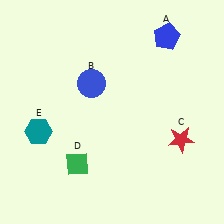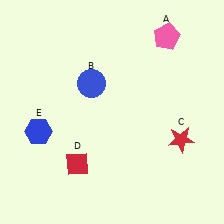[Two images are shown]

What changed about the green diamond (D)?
In Image 1, D is green. In Image 2, it changed to red.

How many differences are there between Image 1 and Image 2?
There are 3 differences between the two images.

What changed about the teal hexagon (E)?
In Image 1, E is teal. In Image 2, it changed to blue.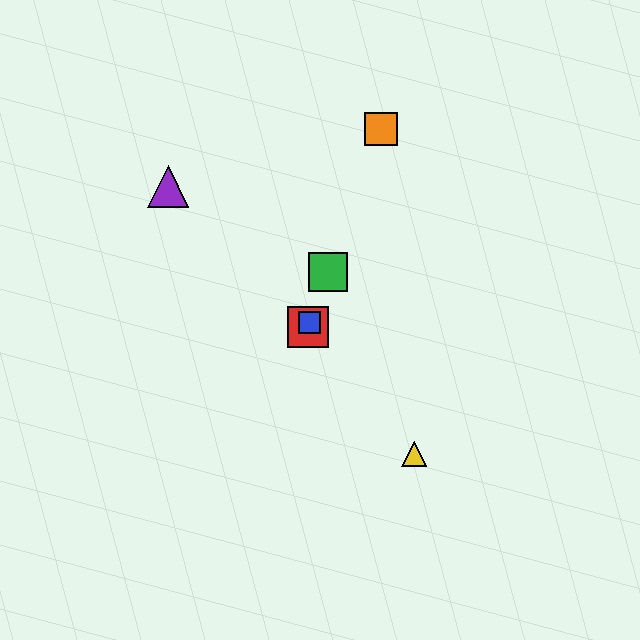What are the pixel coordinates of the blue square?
The blue square is at (309, 323).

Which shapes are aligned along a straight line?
The red square, the blue square, the green square, the orange square are aligned along a straight line.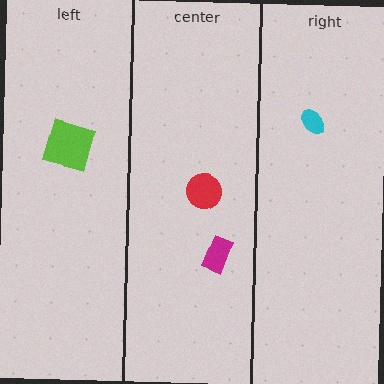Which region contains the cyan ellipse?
The right region.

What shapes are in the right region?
The cyan ellipse.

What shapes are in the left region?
The lime square.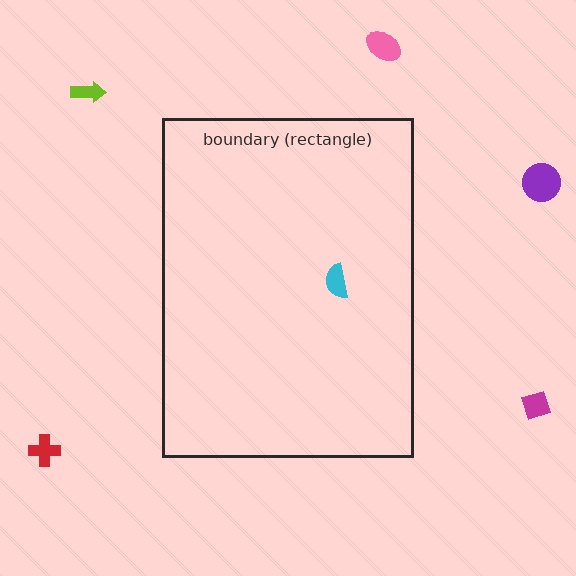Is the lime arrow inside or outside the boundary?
Outside.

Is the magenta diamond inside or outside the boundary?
Outside.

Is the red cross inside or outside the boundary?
Outside.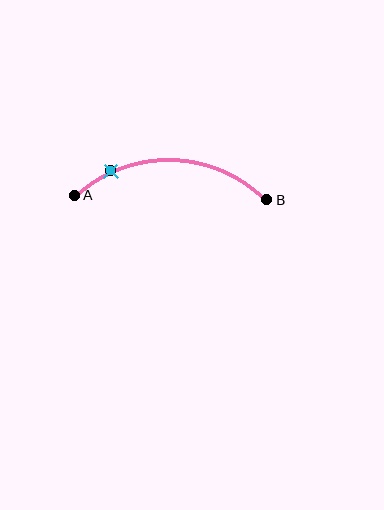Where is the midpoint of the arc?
The arc midpoint is the point on the curve farthest from the straight line joining A and B. It sits above that line.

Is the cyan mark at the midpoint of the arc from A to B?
No. The cyan mark lies on the arc but is closer to endpoint A. The arc midpoint would be at the point on the curve equidistant along the arc from both A and B.